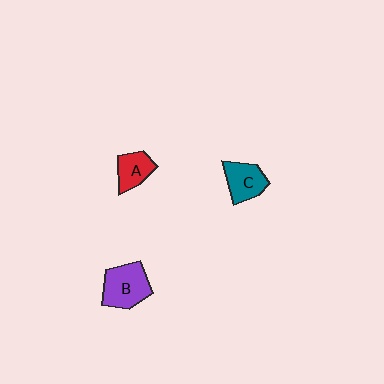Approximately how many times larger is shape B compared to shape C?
Approximately 1.3 times.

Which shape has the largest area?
Shape B (purple).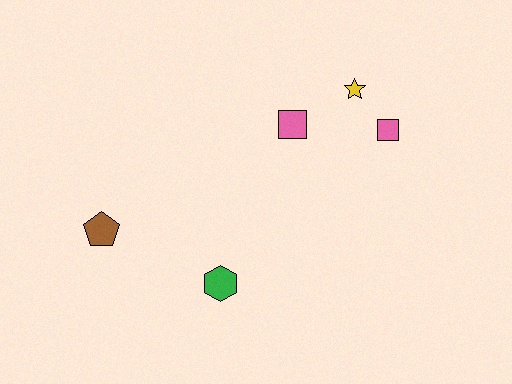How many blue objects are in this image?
There are no blue objects.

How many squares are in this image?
There are 2 squares.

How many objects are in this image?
There are 5 objects.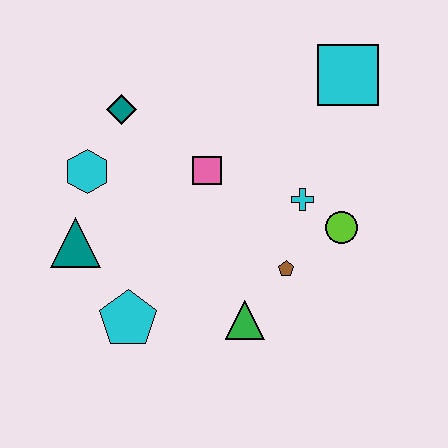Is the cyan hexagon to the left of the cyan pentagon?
Yes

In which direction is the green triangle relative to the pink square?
The green triangle is below the pink square.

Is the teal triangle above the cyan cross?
No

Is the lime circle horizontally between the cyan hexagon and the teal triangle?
No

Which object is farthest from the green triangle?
The cyan square is farthest from the green triangle.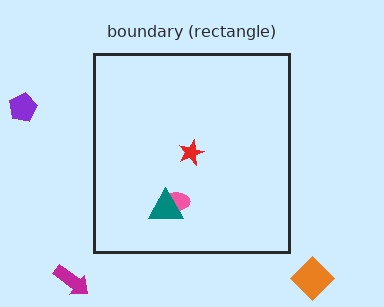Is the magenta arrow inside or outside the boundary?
Outside.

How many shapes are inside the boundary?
3 inside, 3 outside.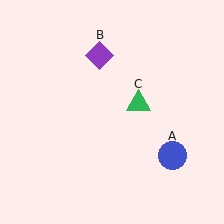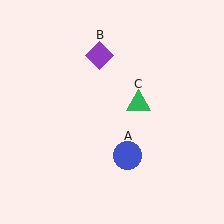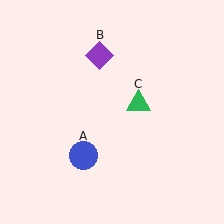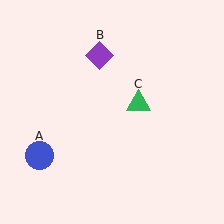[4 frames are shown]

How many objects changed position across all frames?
1 object changed position: blue circle (object A).